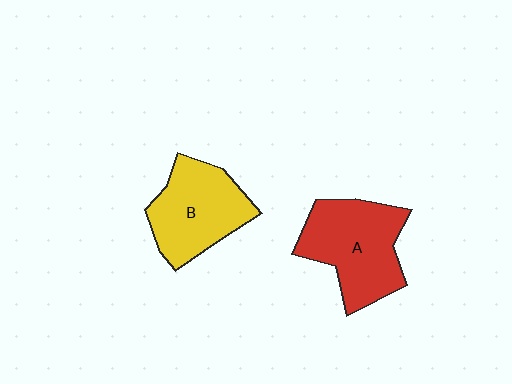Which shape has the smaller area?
Shape B (yellow).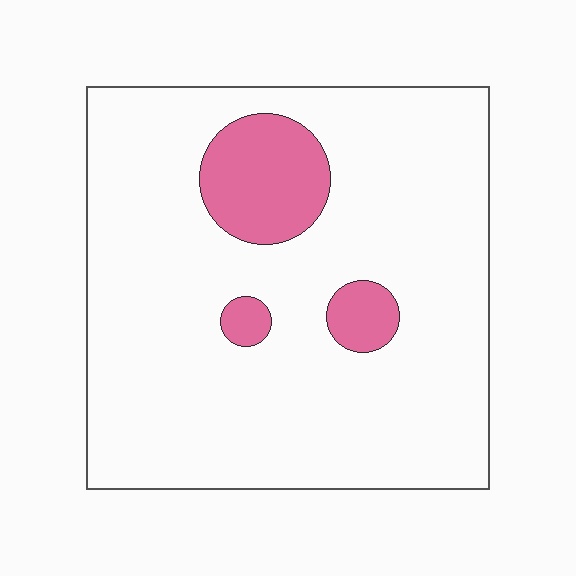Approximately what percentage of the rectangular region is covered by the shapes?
Approximately 10%.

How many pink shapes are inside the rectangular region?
3.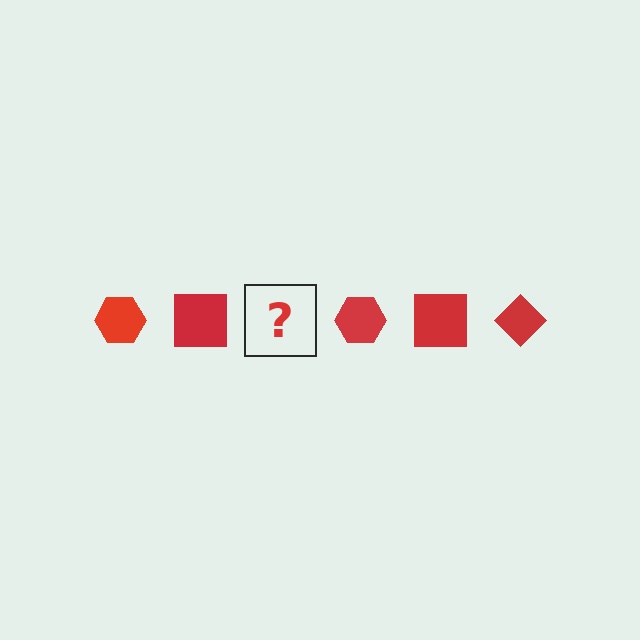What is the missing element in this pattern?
The missing element is a red diamond.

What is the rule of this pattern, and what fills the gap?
The rule is that the pattern cycles through hexagon, square, diamond shapes in red. The gap should be filled with a red diamond.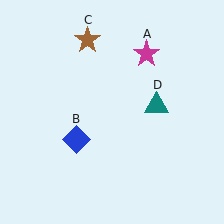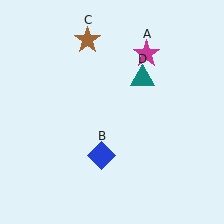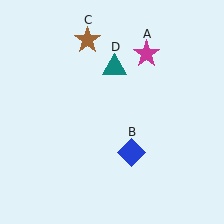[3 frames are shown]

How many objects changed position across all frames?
2 objects changed position: blue diamond (object B), teal triangle (object D).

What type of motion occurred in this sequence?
The blue diamond (object B), teal triangle (object D) rotated counterclockwise around the center of the scene.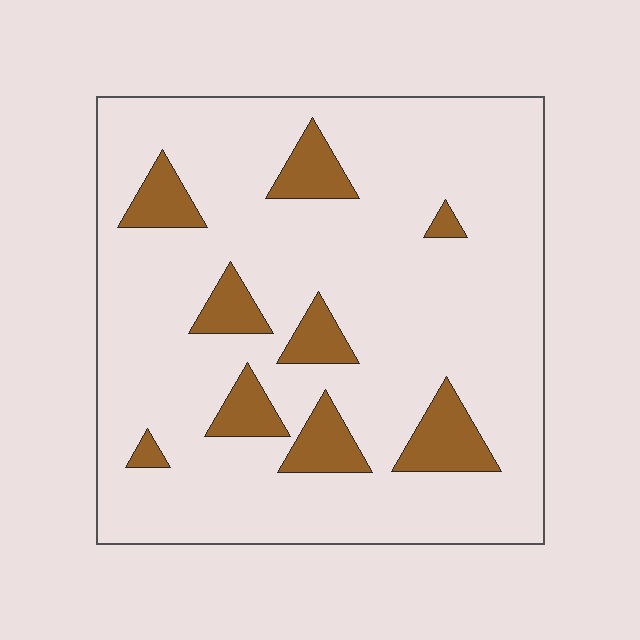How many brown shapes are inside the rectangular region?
9.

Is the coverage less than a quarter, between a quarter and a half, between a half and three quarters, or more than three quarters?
Less than a quarter.